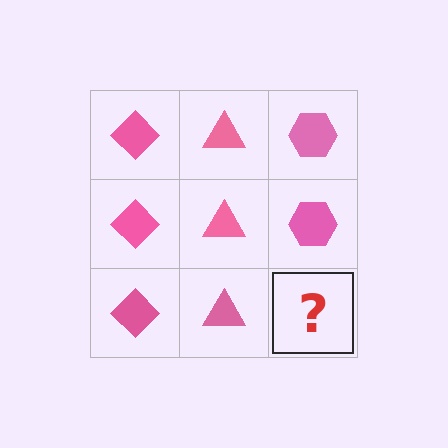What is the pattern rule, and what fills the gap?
The rule is that each column has a consistent shape. The gap should be filled with a pink hexagon.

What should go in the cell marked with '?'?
The missing cell should contain a pink hexagon.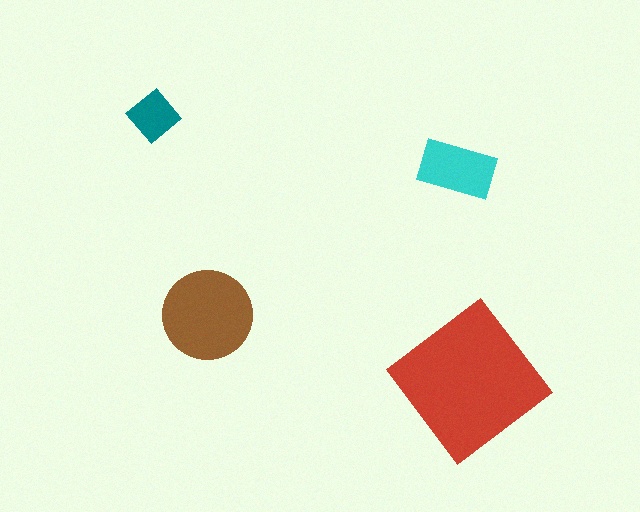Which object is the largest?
The red diamond.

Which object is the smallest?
The teal diamond.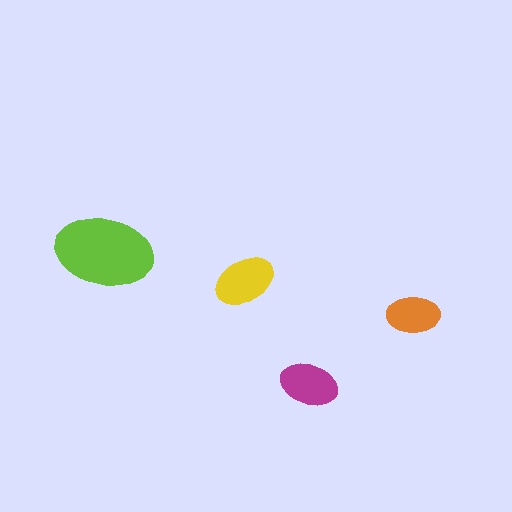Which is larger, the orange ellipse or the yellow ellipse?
The yellow one.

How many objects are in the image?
There are 4 objects in the image.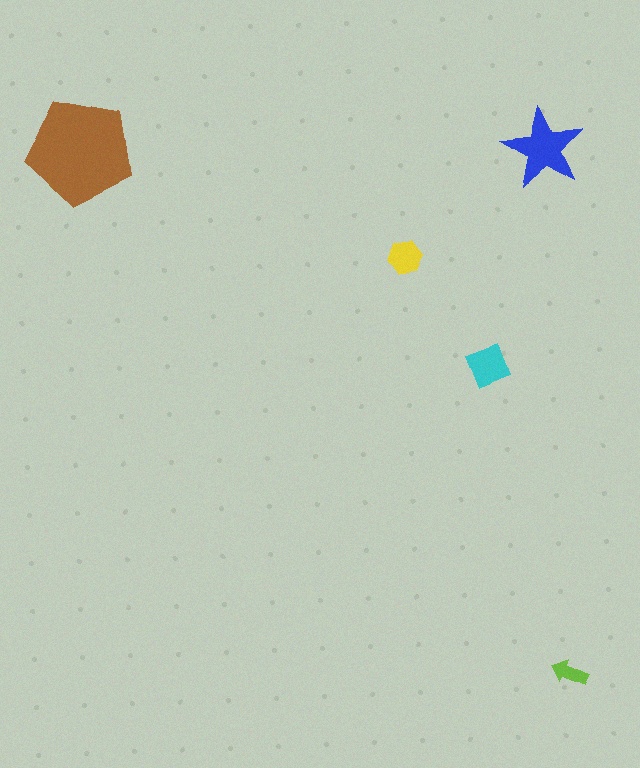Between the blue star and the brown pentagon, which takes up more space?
The brown pentagon.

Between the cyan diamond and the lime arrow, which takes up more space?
The cyan diamond.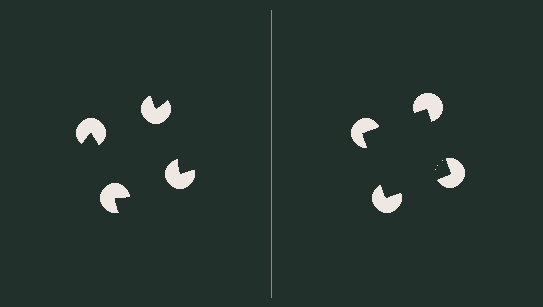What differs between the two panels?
The pac-man discs are positioned identically on both sides; only the wedge orientations differ. On the right they align to a square; on the left they are misaligned.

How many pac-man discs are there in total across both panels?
8 — 4 on each side.